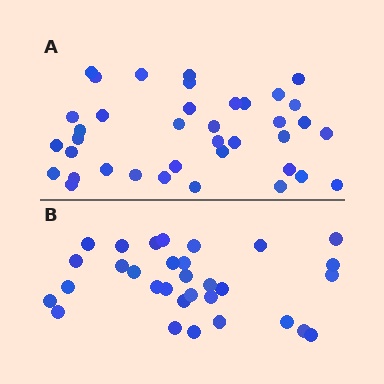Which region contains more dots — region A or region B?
Region A (the top region) has more dots.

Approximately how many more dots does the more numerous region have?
Region A has roughly 8 or so more dots than region B.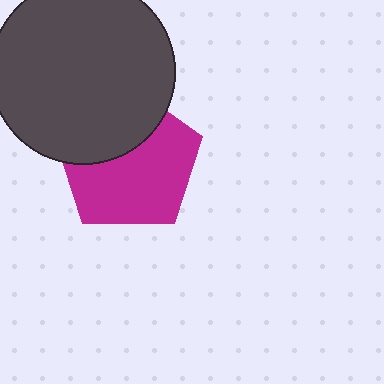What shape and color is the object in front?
The object in front is a dark gray circle.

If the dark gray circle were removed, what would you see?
You would see the complete magenta pentagon.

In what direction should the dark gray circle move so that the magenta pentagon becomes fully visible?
The dark gray circle should move up. That is the shortest direction to clear the overlap and leave the magenta pentagon fully visible.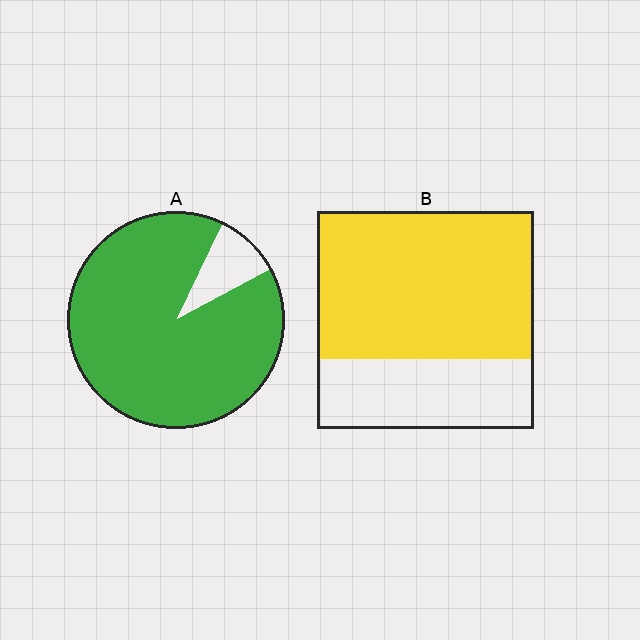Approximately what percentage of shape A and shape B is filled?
A is approximately 90% and B is approximately 70%.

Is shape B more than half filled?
Yes.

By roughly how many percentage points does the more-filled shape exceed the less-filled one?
By roughly 20 percentage points (A over B).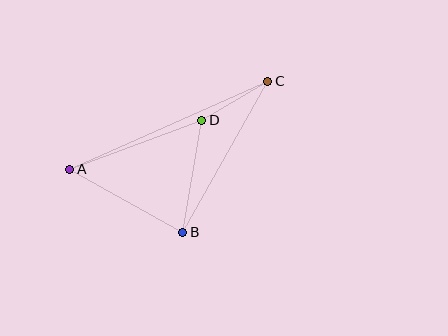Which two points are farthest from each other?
Points A and C are farthest from each other.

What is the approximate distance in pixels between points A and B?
The distance between A and B is approximately 129 pixels.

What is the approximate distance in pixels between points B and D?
The distance between B and D is approximately 113 pixels.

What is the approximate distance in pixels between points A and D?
The distance between A and D is approximately 141 pixels.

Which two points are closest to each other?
Points C and D are closest to each other.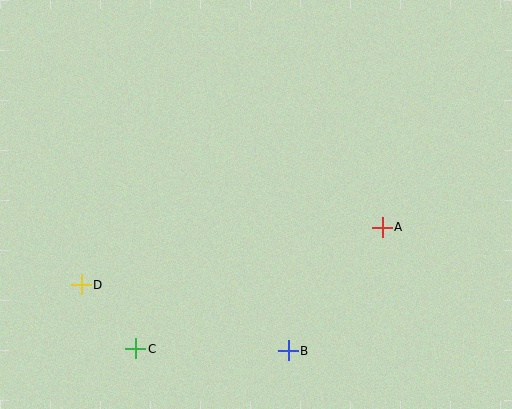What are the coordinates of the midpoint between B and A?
The midpoint between B and A is at (335, 289).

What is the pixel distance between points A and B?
The distance between A and B is 155 pixels.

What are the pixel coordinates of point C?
Point C is at (136, 349).